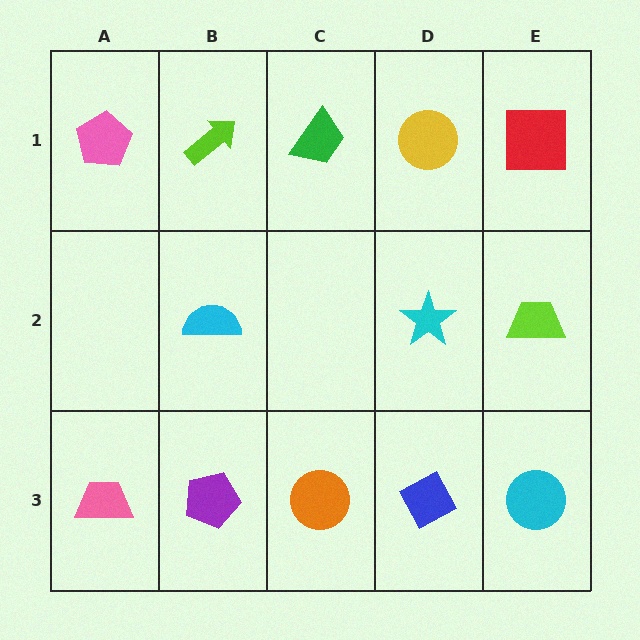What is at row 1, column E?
A red square.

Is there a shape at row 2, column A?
No, that cell is empty.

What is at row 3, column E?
A cyan circle.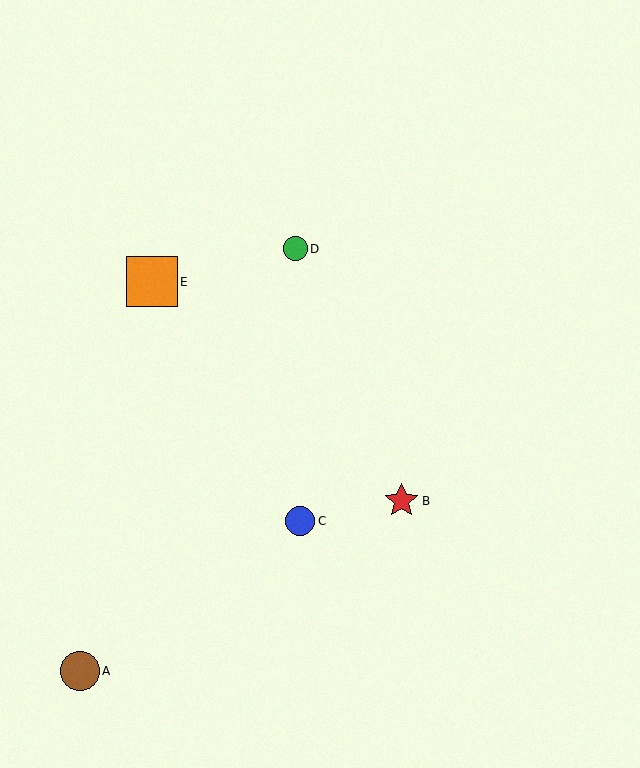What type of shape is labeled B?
Shape B is a red star.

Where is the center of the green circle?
The center of the green circle is at (295, 249).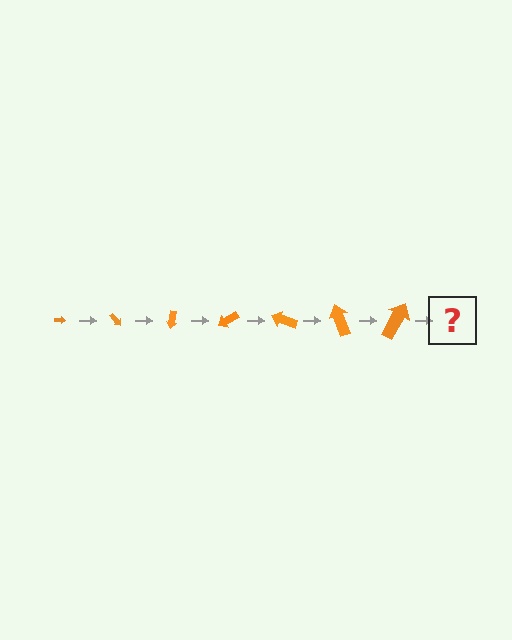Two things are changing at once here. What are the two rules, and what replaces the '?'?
The two rules are that the arrow grows larger each step and it rotates 50 degrees each step. The '?' should be an arrow, larger than the previous one and rotated 350 degrees from the start.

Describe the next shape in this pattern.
It should be an arrow, larger than the previous one and rotated 350 degrees from the start.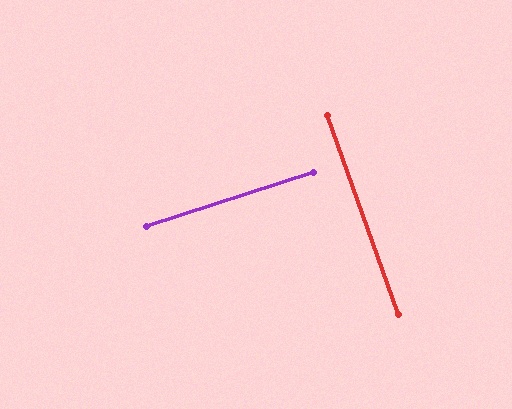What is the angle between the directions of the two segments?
Approximately 88 degrees.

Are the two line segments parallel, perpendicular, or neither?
Perpendicular — they meet at approximately 88°.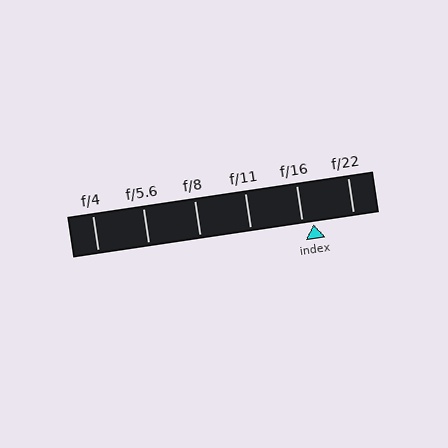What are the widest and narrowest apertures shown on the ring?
The widest aperture shown is f/4 and the narrowest is f/22.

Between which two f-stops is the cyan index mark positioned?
The index mark is between f/16 and f/22.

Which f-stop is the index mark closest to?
The index mark is closest to f/16.